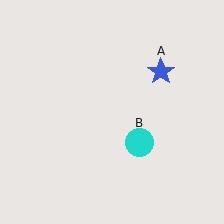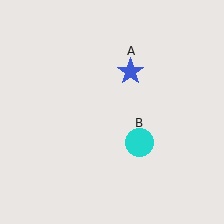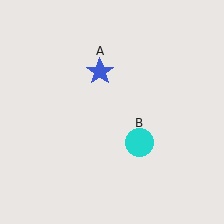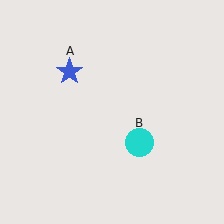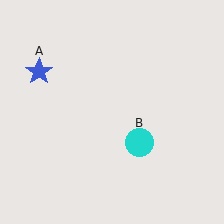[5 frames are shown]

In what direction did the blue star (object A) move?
The blue star (object A) moved left.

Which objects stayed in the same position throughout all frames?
Cyan circle (object B) remained stationary.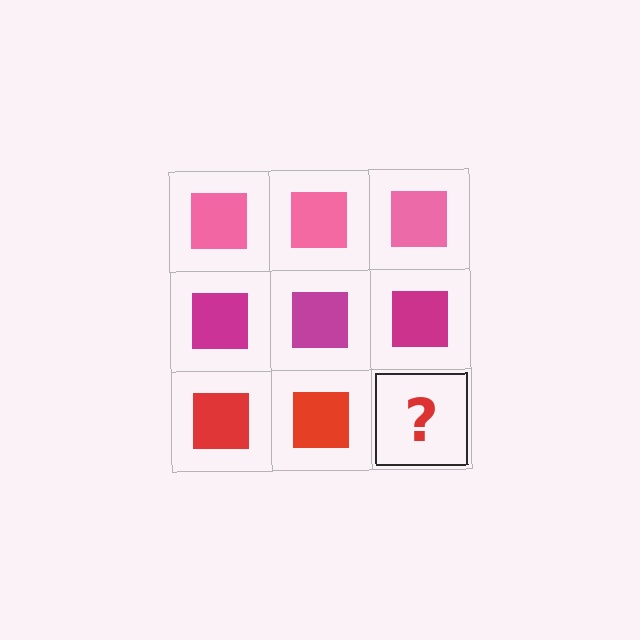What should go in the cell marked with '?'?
The missing cell should contain a red square.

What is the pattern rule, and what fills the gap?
The rule is that each row has a consistent color. The gap should be filled with a red square.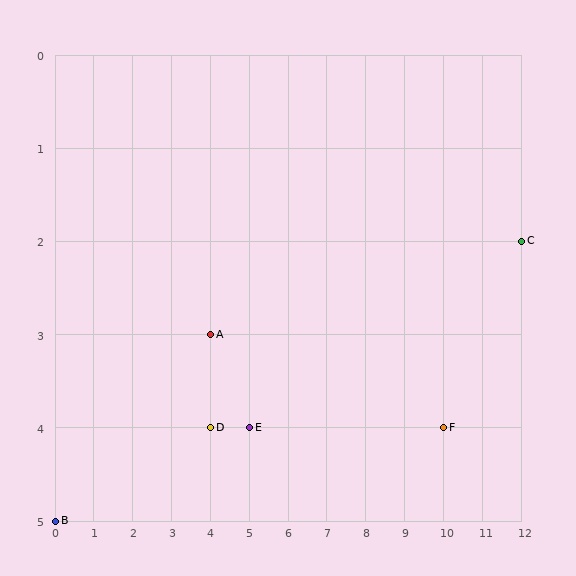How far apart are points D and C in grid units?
Points D and C are 8 columns and 2 rows apart (about 8.2 grid units diagonally).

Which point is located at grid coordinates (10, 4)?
Point F is at (10, 4).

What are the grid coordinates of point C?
Point C is at grid coordinates (12, 2).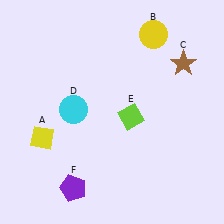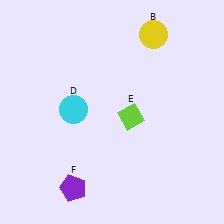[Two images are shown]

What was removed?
The yellow diamond (A), the brown star (C) were removed in Image 2.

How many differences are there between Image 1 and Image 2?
There are 2 differences between the two images.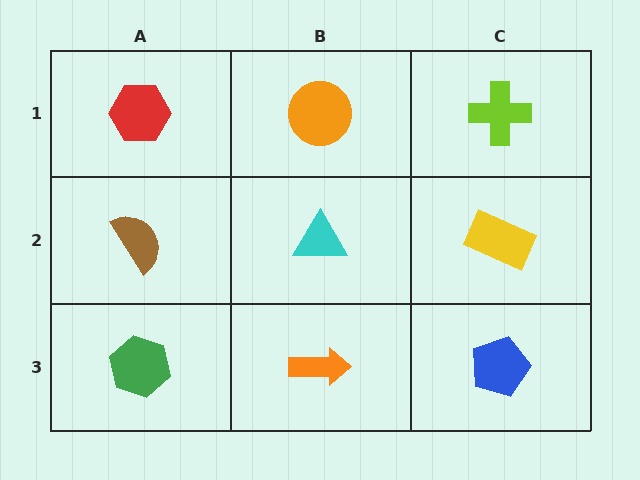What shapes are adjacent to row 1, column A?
A brown semicircle (row 2, column A), an orange circle (row 1, column B).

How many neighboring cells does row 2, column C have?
3.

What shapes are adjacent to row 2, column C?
A lime cross (row 1, column C), a blue pentagon (row 3, column C), a cyan triangle (row 2, column B).